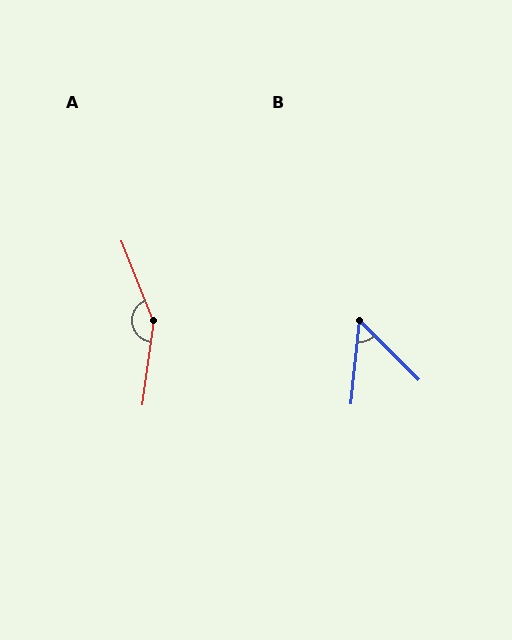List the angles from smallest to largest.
B (51°), A (150°).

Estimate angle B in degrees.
Approximately 51 degrees.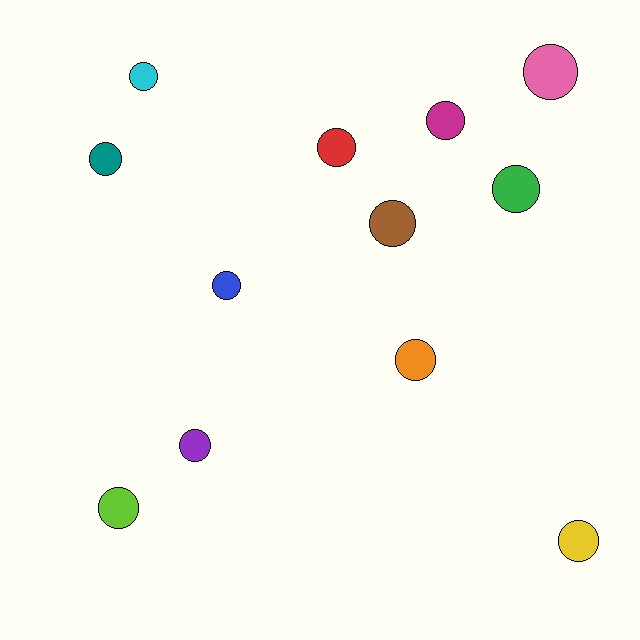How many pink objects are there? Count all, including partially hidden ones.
There is 1 pink object.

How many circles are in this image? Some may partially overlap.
There are 12 circles.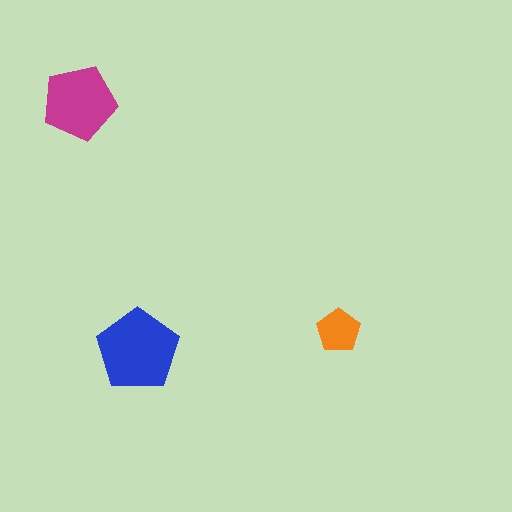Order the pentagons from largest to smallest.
the blue one, the magenta one, the orange one.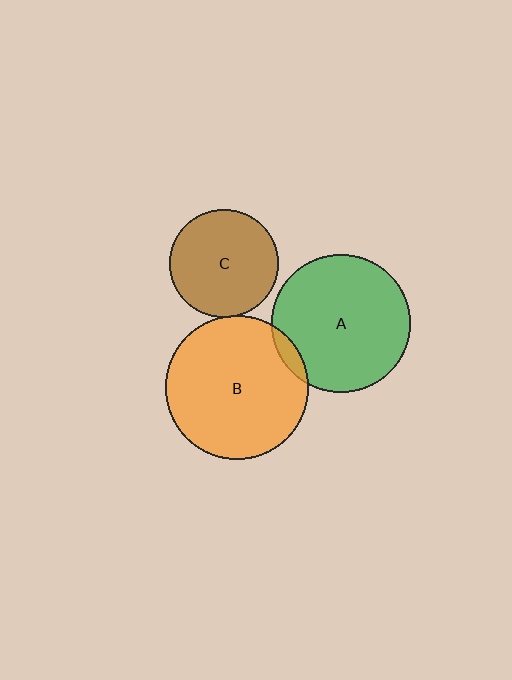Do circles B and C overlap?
Yes.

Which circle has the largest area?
Circle B (orange).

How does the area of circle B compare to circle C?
Approximately 1.7 times.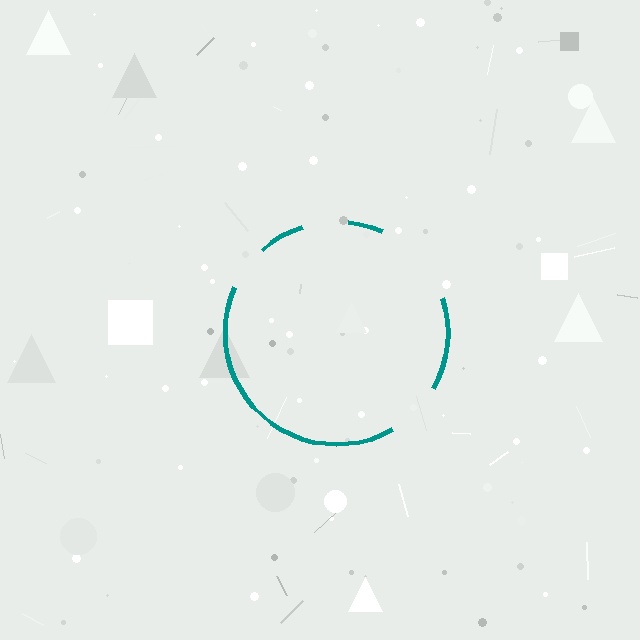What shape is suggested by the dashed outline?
The dashed outline suggests a circle.